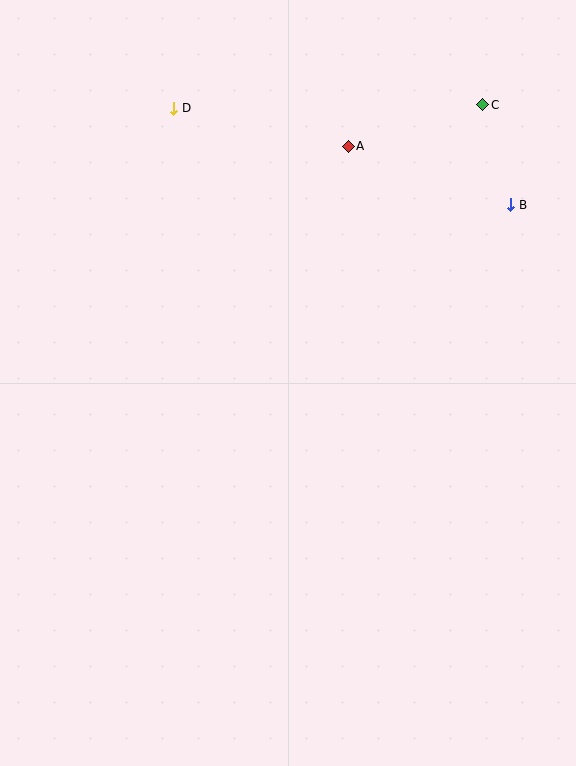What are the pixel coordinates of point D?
Point D is at (174, 108).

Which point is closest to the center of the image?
Point A at (348, 146) is closest to the center.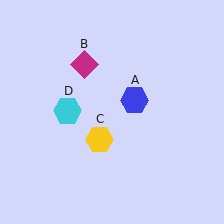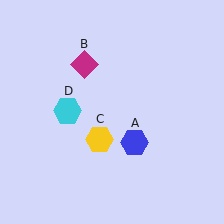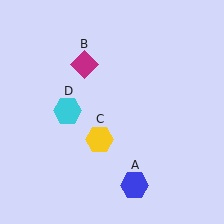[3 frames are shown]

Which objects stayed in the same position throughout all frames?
Magenta diamond (object B) and yellow hexagon (object C) and cyan hexagon (object D) remained stationary.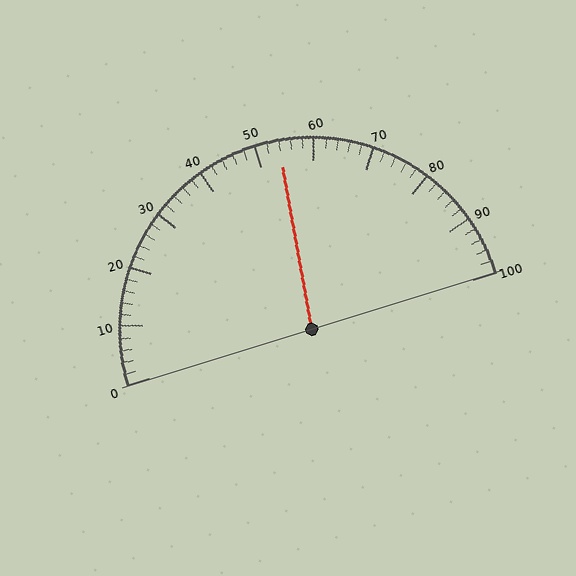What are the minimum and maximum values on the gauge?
The gauge ranges from 0 to 100.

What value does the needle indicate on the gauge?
The needle indicates approximately 54.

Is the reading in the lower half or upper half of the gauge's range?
The reading is in the upper half of the range (0 to 100).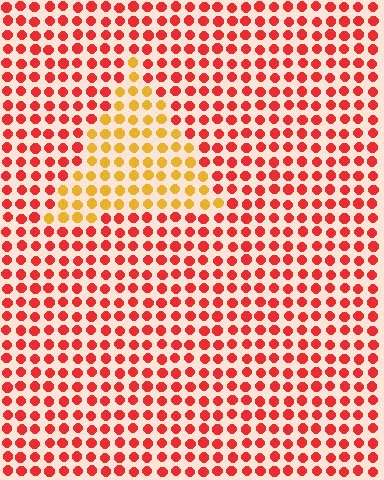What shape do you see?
I see a triangle.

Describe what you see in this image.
The image is filled with small red elements in a uniform arrangement. A triangle-shaped region is visible where the elements are tinted to a slightly different hue, forming a subtle color boundary.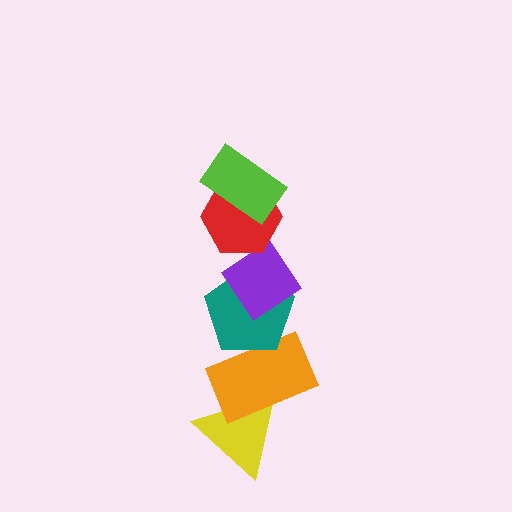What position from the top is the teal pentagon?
The teal pentagon is 4th from the top.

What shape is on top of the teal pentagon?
The purple diamond is on top of the teal pentagon.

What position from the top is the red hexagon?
The red hexagon is 2nd from the top.